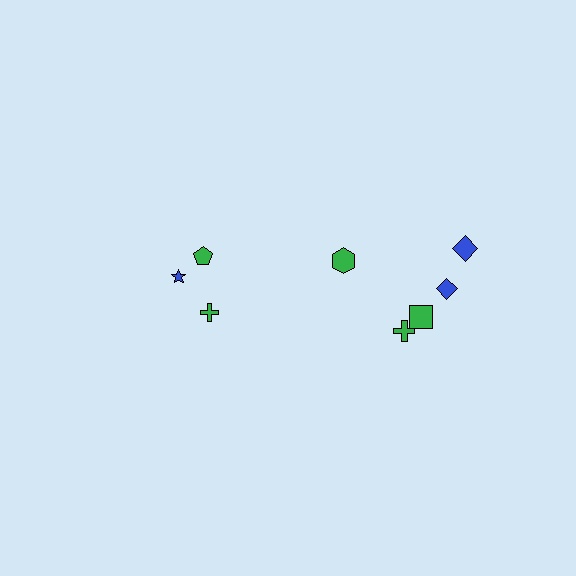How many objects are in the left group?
There are 3 objects.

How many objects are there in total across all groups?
There are 8 objects.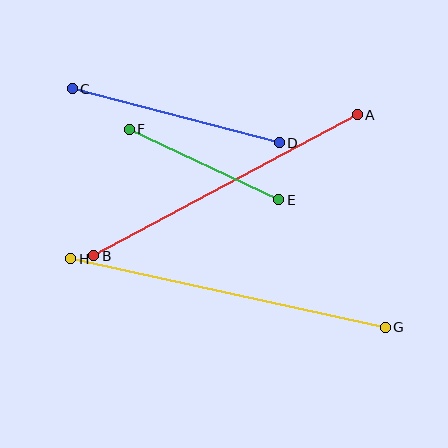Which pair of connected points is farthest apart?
Points G and H are farthest apart.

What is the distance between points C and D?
The distance is approximately 214 pixels.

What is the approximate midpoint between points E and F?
The midpoint is at approximately (204, 165) pixels.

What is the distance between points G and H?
The distance is approximately 322 pixels.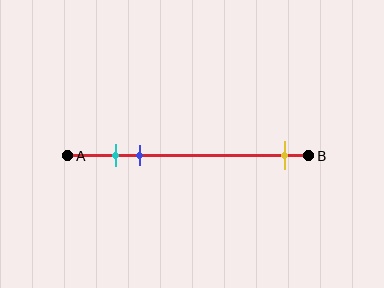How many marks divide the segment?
There are 3 marks dividing the segment.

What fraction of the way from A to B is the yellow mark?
The yellow mark is approximately 90% (0.9) of the way from A to B.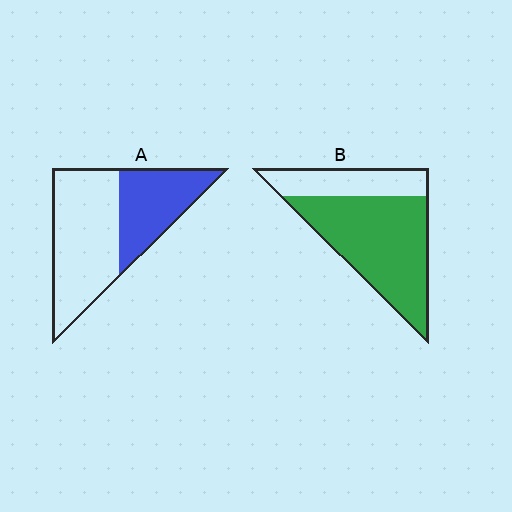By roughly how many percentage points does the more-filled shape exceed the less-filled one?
By roughly 30 percentage points (B over A).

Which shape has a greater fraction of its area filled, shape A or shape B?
Shape B.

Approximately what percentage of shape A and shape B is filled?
A is approximately 40% and B is approximately 70%.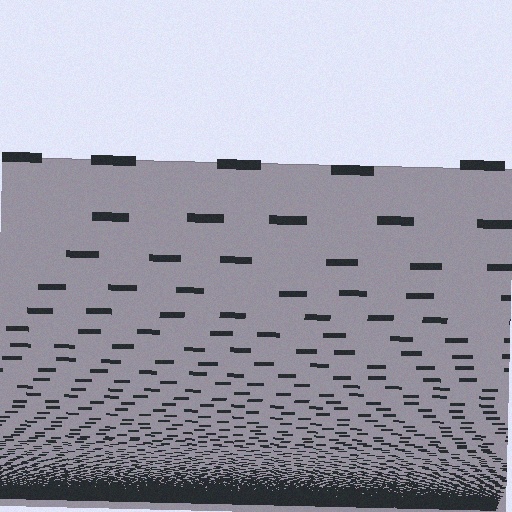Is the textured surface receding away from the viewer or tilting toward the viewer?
The surface appears to tilt toward the viewer. Texture elements get larger and sparser toward the top.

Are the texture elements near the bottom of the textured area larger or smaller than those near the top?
Smaller. The gradient is inverted — elements near the bottom are smaller and denser.